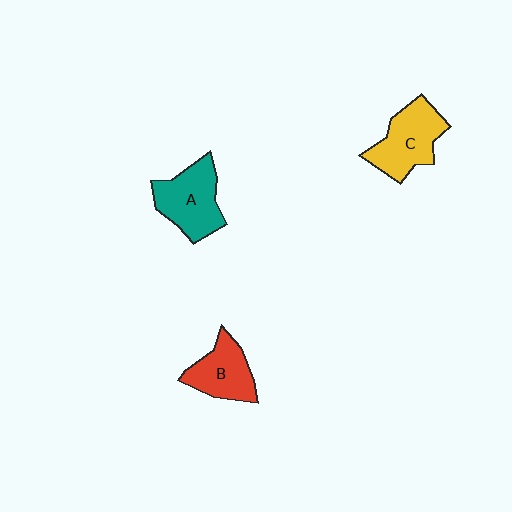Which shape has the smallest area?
Shape B (red).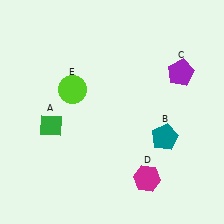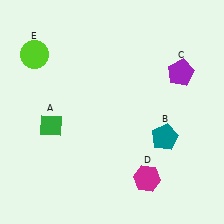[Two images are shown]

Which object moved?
The lime circle (E) moved left.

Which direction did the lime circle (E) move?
The lime circle (E) moved left.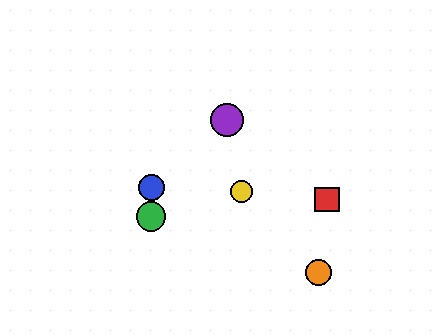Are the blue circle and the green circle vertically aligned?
Yes, both are at x≈151.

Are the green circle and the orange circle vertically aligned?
No, the green circle is at x≈151 and the orange circle is at x≈318.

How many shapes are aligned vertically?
2 shapes (the blue circle, the green circle) are aligned vertically.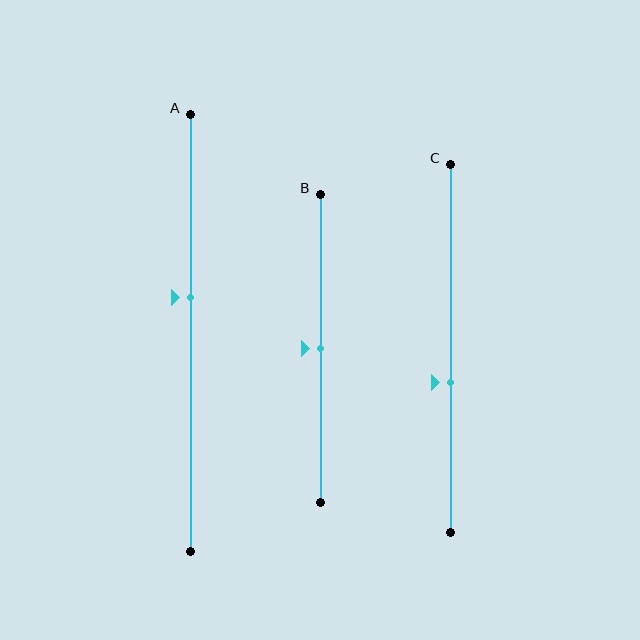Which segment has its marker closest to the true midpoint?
Segment B has its marker closest to the true midpoint.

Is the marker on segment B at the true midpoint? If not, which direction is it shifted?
Yes, the marker on segment B is at the true midpoint.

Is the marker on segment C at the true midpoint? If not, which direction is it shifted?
No, the marker on segment C is shifted downward by about 9% of the segment length.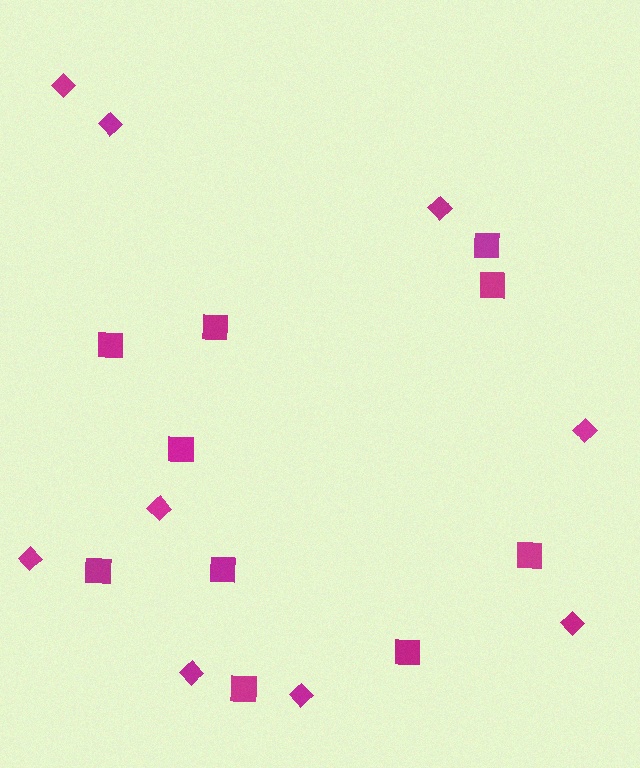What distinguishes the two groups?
There are 2 groups: one group of squares (10) and one group of diamonds (9).